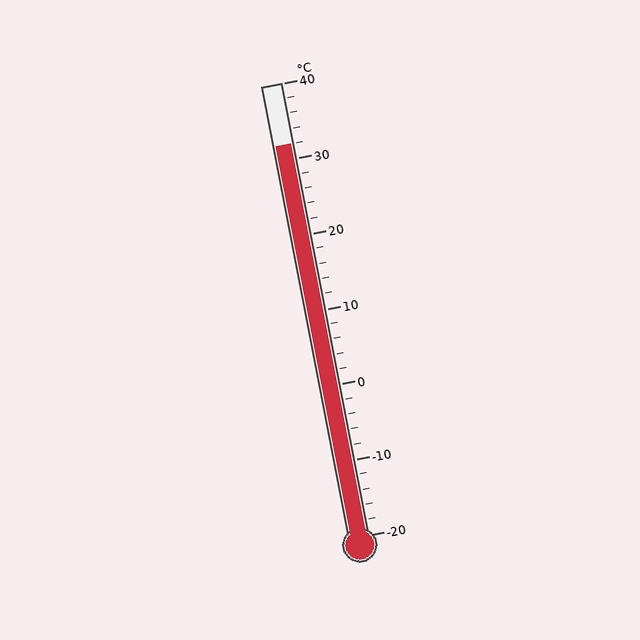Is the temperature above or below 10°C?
The temperature is above 10°C.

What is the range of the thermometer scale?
The thermometer scale ranges from -20°C to 40°C.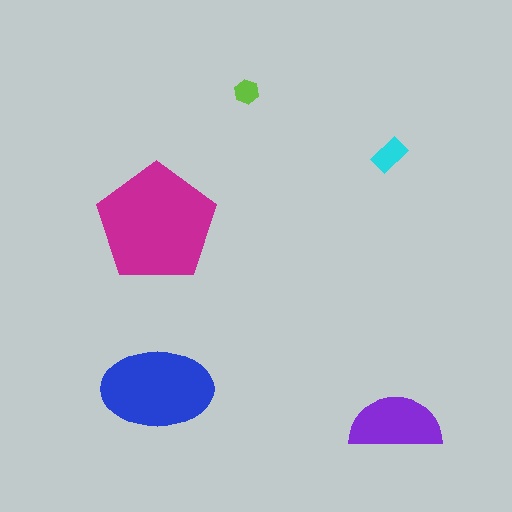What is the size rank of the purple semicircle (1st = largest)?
3rd.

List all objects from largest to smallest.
The magenta pentagon, the blue ellipse, the purple semicircle, the cyan rectangle, the lime hexagon.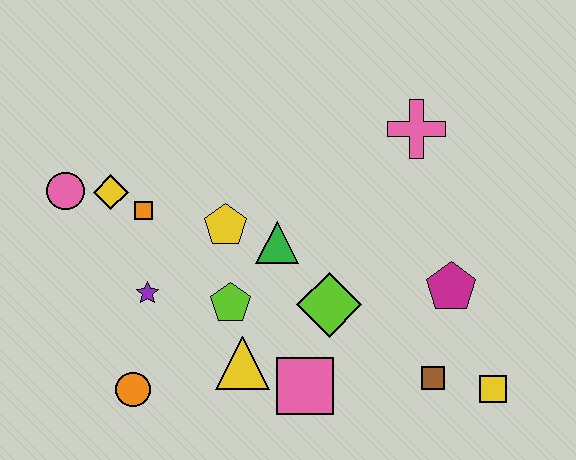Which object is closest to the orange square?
The yellow diamond is closest to the orange square.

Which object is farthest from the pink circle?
The yellow square is farthest from the pink circle.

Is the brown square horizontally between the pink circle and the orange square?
No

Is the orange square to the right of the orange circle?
Yes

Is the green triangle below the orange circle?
No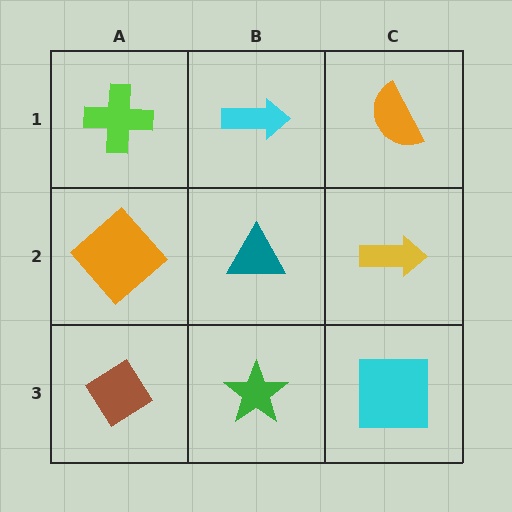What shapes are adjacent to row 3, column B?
A teal triangle (row 2, column B), a brown diamond (row 3, column A), a cyan square (row 3, column C).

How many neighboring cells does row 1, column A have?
2.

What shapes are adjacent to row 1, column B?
A teal triangle (row 2, column B), a lime cross (row 1, column A), an orange semicircle (row 1, column C).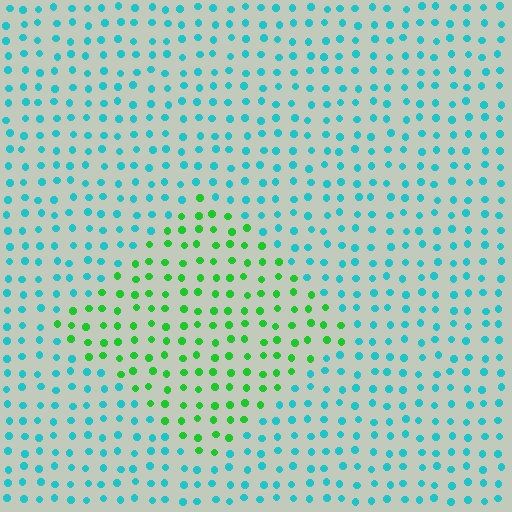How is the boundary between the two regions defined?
The boundary is defined purely by a slight shift in hue (about 57 degrees). Spacing, size, and orientation are identical on both sides.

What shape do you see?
I see a diamond.